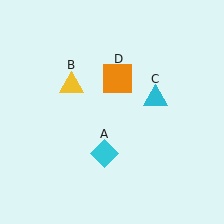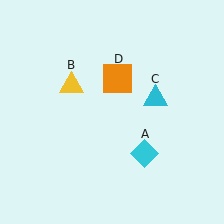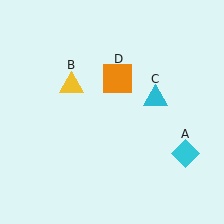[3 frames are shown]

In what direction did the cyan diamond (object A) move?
The cyan diamond (object A) moved right.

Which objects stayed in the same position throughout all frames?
Yellow triangle (object B) and cyan triangle (object C) and orange square (object D) remained stationary.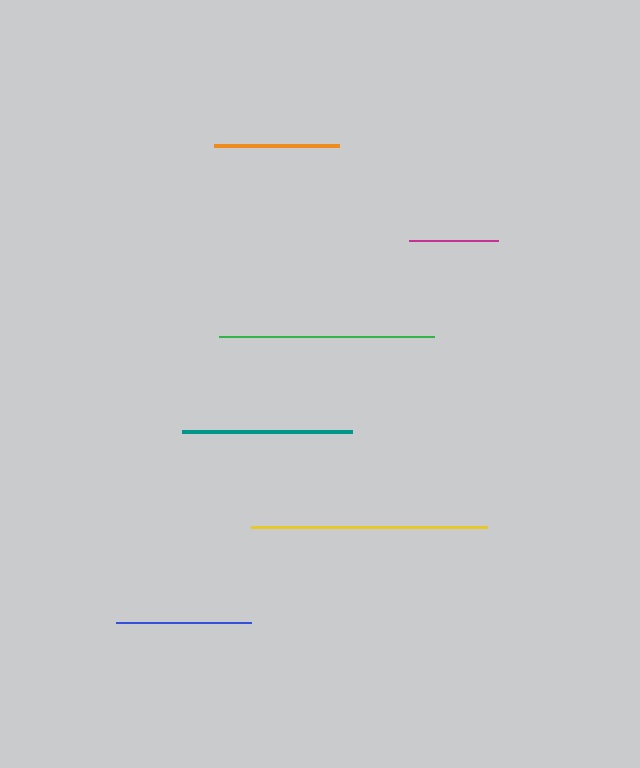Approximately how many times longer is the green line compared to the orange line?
The green line is approximately 1.7 times the length of the orange line.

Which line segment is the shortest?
The magenta line is the shortest at approximately 89 pixels.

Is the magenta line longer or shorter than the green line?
The green line is longer than the magenta line.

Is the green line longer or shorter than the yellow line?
The yellow line is longer than the green line.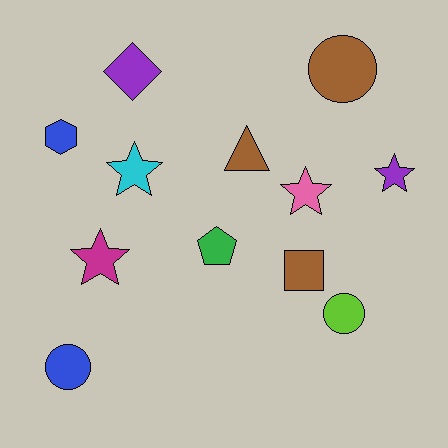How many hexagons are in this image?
There is 1 hexagon.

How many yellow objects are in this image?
There are no yellow objects.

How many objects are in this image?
There are 12 objects.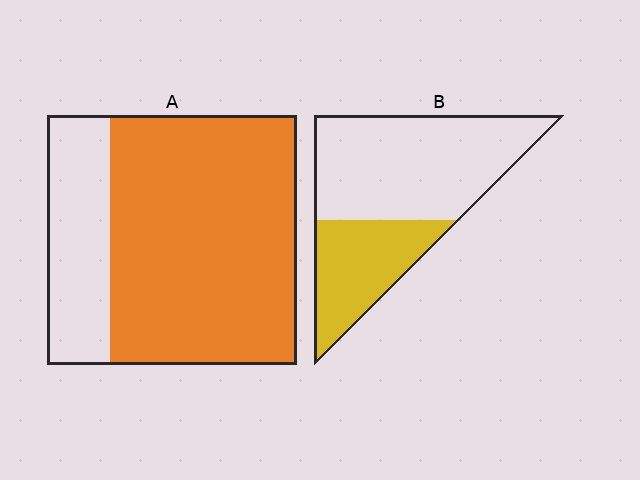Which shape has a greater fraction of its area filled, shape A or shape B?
Shape A.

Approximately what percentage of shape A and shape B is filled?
A is approximately 75% and B is approximately 35%.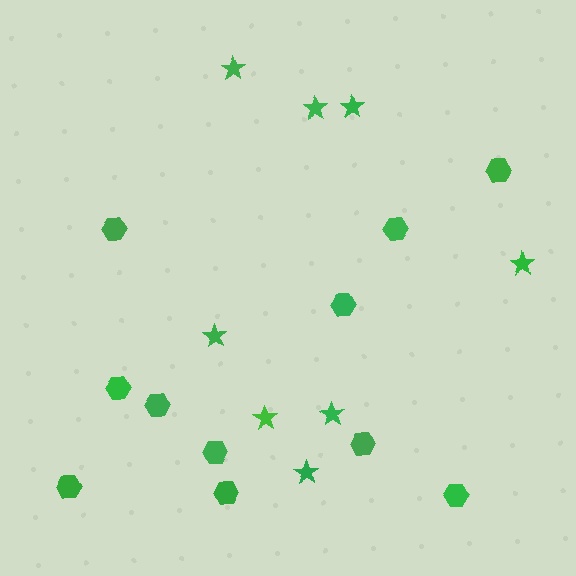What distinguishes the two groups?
There are 2 groups: one group of hexagons (11) and one group of stars (8).